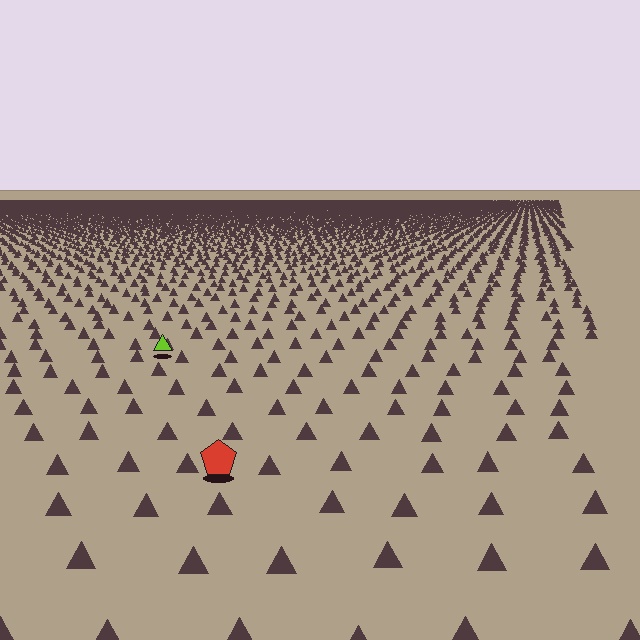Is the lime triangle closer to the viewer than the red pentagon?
No. The red pentagon is closer — you can tell from the texture gradient: the ground texture is coarser near it.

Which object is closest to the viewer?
The red pentagon is closest. The texture marks near it are larger and more spread out.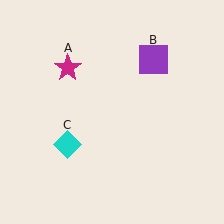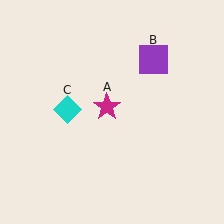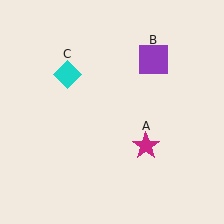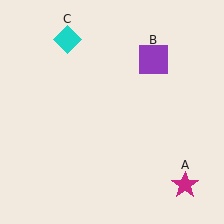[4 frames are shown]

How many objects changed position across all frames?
2 objects changed position: magenta star (object A), cyan diamond (object C).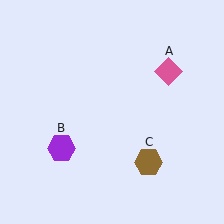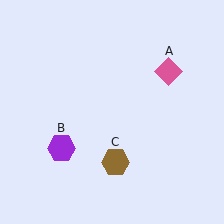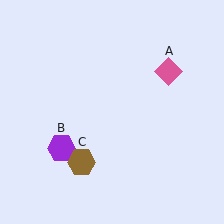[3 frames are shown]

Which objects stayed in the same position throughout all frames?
Pink diamond (object A) and purple hexagon (object B) remained stationary.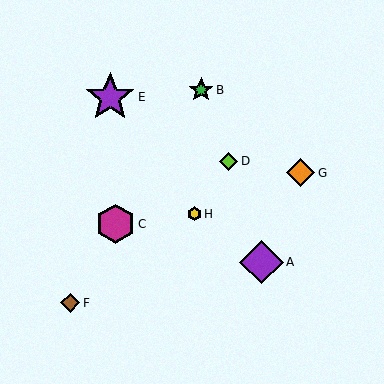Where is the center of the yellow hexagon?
The center of the yellow hexagon is at (194, 214).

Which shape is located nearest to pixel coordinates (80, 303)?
The brown diamond (labeled F) at (70, 303) is nearest to that location.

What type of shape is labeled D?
Shape D is a lime diamond.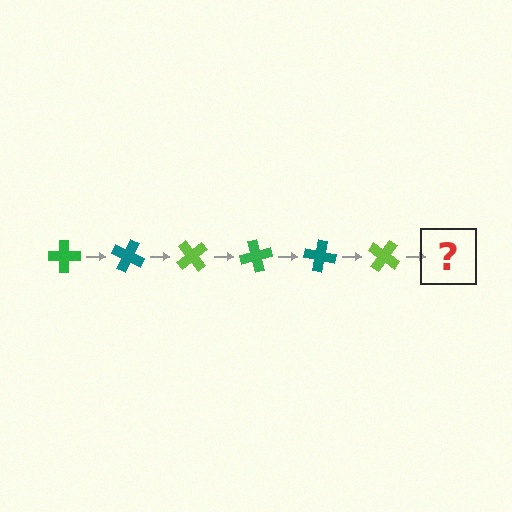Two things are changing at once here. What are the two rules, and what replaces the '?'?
The two rules are that it rotates 25 degrees each step and the color cycles through green, teal, and lime. The '?' should be a green cross, rotated 150 degrees from the start.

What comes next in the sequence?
The next element should be a green cross, rotated 150 degrees from the start.